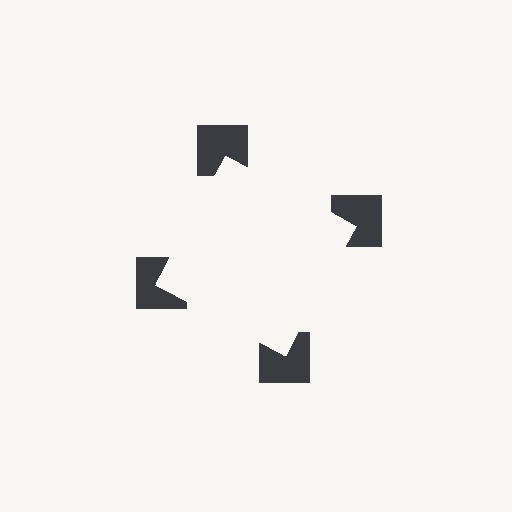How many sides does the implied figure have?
4 sides.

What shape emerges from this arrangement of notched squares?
An illusory square — its edges are inferred from the aligned wedge cuts in the notched squares, not physically drawn.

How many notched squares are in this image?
There are 4 — one at each vertex of the illusory square.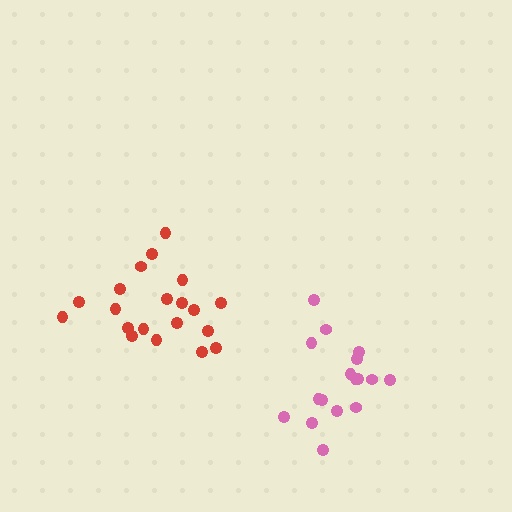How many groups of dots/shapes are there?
There are 2 groups.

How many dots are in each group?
Group 1: 20 dots, Group 2: 17 dots (37 total).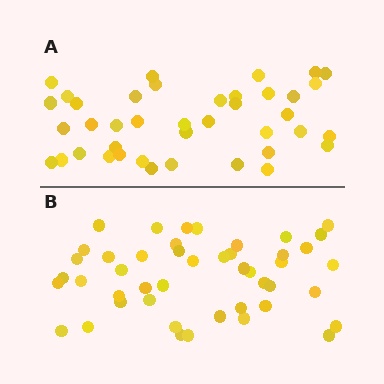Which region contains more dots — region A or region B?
Region B (the bottom region) has more dots.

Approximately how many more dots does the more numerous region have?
Region B has about 6 more dots than region A.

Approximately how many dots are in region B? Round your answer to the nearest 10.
About 50 dots. (The exact count is 46, which rounds to 50.)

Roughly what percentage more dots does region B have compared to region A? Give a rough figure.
About 15% more.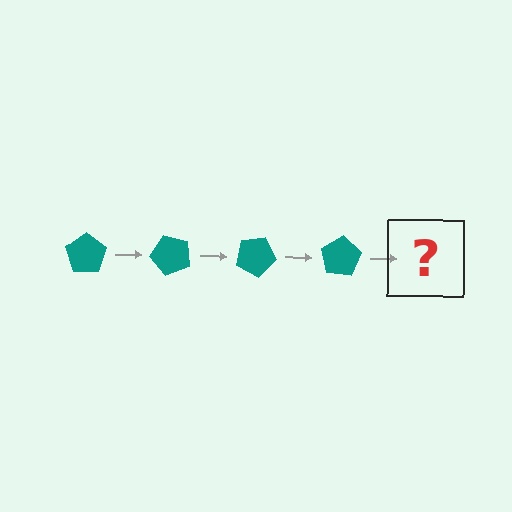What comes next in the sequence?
The next element should be a teal pentagon rotated 200 degrees.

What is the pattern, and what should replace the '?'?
The pattern is that the pentagon rotates 50 degrees each step. The '?' should be a teal pentagon rotated 200 degrees.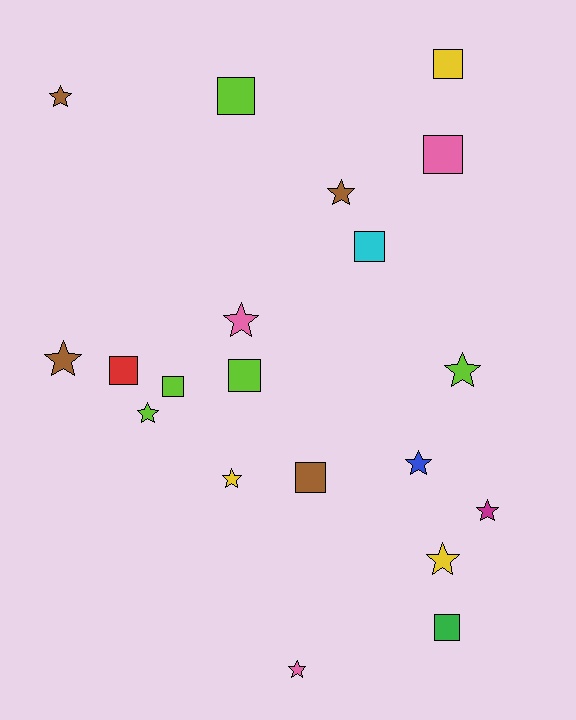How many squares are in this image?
There are 9 squares.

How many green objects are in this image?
There is 1 green object.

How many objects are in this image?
There are 20 objects.